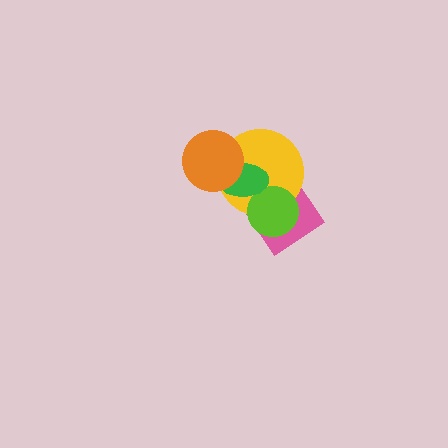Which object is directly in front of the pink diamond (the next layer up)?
The yellow circle is directly in front of the pink diamond.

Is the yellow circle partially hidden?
Yes, it is partially covered by another shape.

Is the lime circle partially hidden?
Yes, it is partially covered by another shape.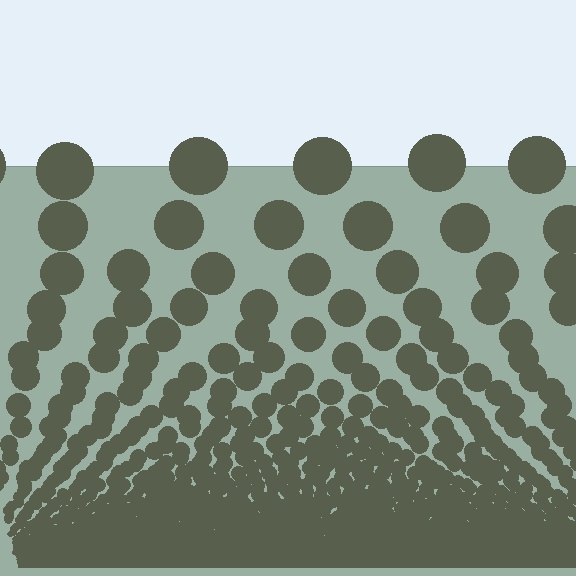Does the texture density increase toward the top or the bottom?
Density increases toward the bottom.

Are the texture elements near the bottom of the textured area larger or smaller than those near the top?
Smaller. The gradient is inverted — elements near the bottom are smaller and denser.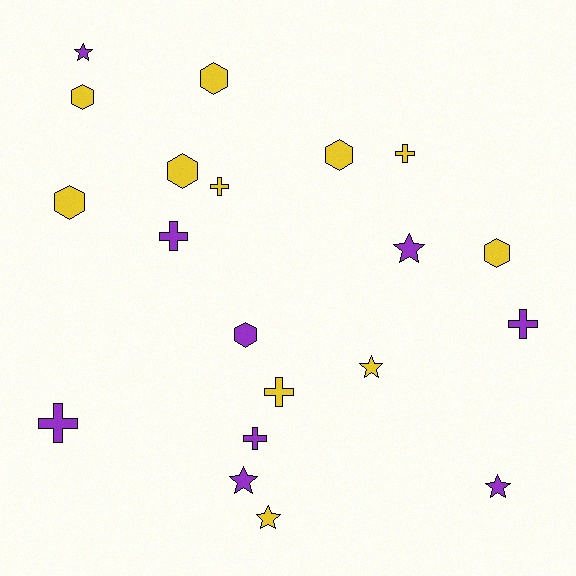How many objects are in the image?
There are 20 objects.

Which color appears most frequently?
Yellow, with 11 objects.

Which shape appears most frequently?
Cross, with 7 objects.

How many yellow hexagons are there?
There are 6 yellow hexagons.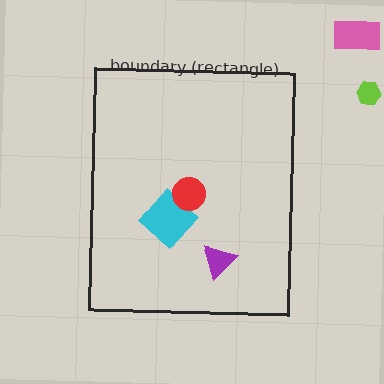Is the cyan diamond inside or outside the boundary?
Inside.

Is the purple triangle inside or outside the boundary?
Inside.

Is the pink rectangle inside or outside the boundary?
Outside.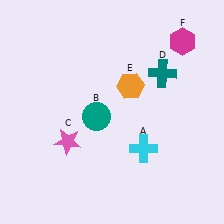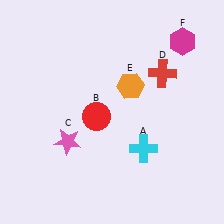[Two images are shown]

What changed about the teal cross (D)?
In Image 1, D is teal. In Image 2, it changed to red.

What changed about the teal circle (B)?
In Image 1, B is teal. In Image 2, it changed to red.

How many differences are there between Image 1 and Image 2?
There are 2 differences between the two images.